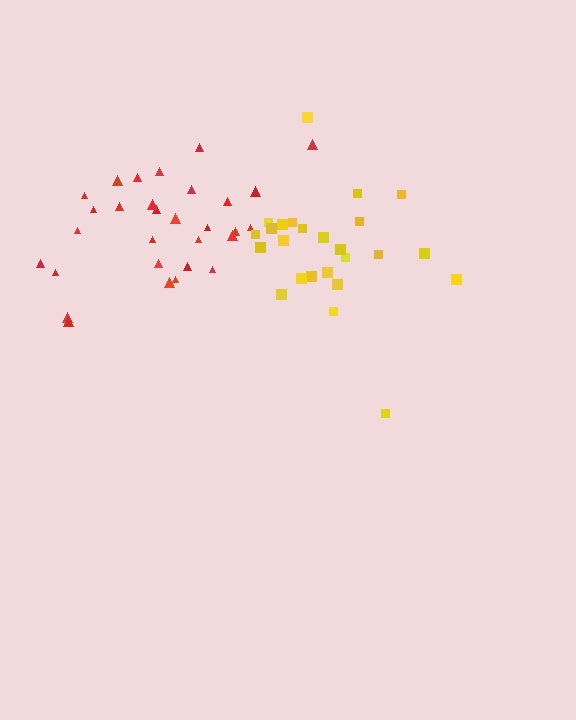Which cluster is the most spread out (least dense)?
Red.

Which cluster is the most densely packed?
Yellow.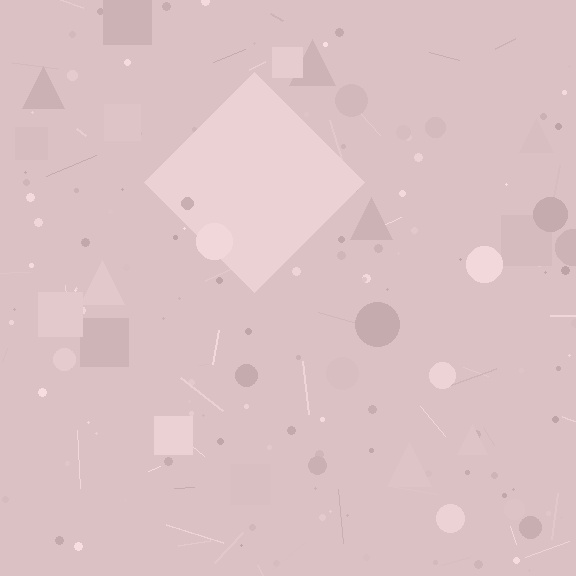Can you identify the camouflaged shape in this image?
The camouflaged shape is a diamond.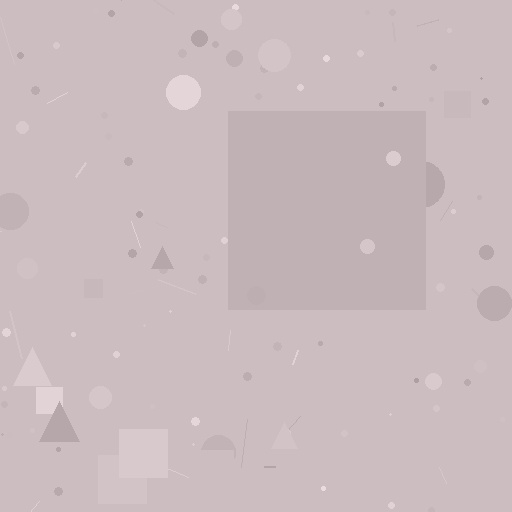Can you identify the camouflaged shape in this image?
The camouflaged shape is a square.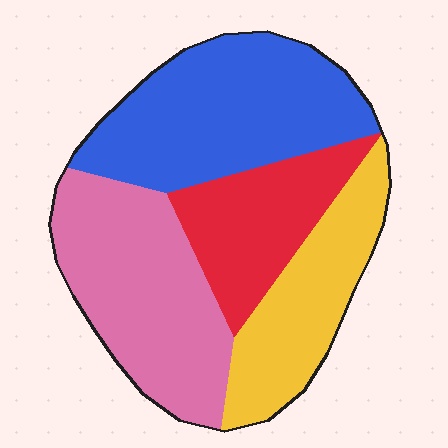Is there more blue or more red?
Blue.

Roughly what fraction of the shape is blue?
Blue takes up about one third (1/3) of the shape.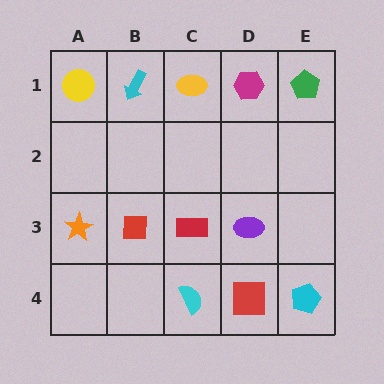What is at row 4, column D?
A red square.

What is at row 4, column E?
A cyan pentagon.